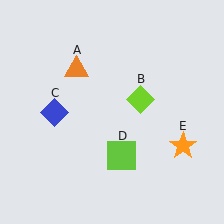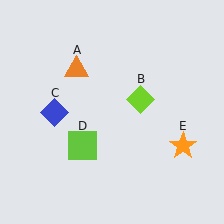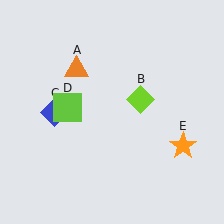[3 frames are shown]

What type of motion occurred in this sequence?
The lime square (object D) rotated clockwise around the center of the scene.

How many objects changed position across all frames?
1 object changed position: lime square (object D).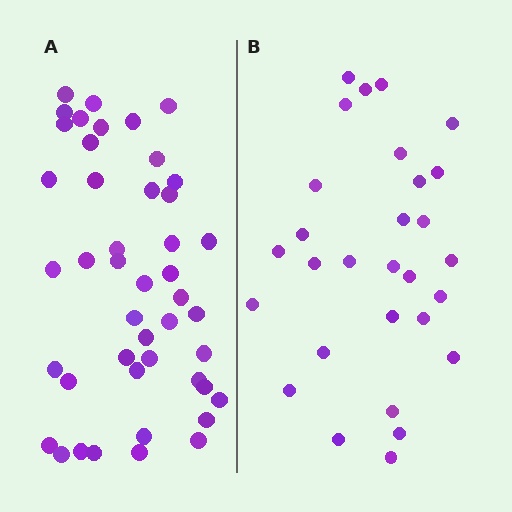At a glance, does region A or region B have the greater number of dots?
Region A (the left region) has more dots.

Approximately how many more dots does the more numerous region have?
Region A has approximately 15 more dots than region B.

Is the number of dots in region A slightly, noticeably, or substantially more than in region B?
Region A has substantially more. The ratio is roughly 1.6 to 1.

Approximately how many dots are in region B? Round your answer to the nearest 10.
About 30 dots. (The exact count is 29, which rounds to 30.)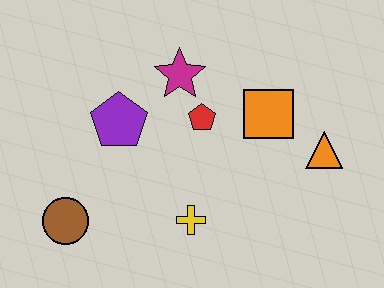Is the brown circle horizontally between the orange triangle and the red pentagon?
No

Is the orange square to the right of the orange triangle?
No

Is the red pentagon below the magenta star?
Yes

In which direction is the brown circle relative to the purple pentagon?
The brown circle is below the purple pentagon.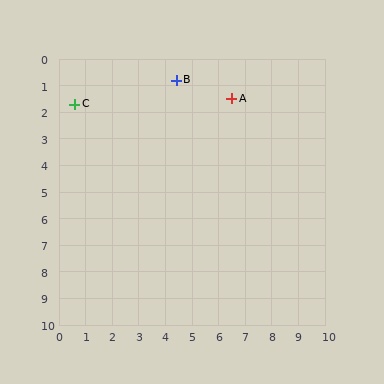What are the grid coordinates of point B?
Point B is at approximately (4.4, 0.8).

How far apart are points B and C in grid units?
Points B and C are about 3.9 grid units apart.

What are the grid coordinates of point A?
Point A is at approximately (6.5, 1.5).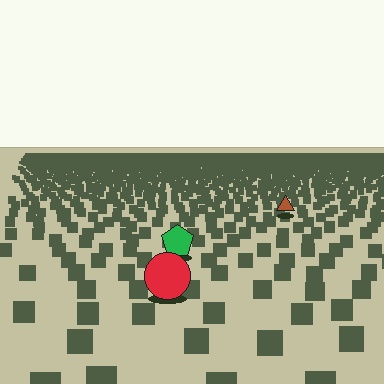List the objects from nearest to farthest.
From nearest to farthest: the red circle, the green pentagon, the brown triangle.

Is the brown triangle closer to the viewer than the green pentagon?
No. The green pentagon is closer — you can tell from the texture gradient: the ground texture is coarser near it.